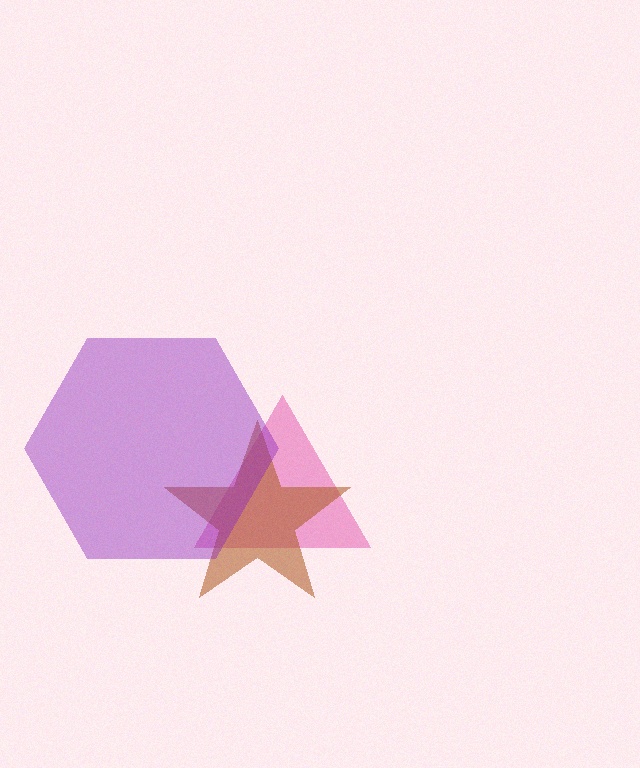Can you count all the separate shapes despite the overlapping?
Yes, there are 3 separate shapes.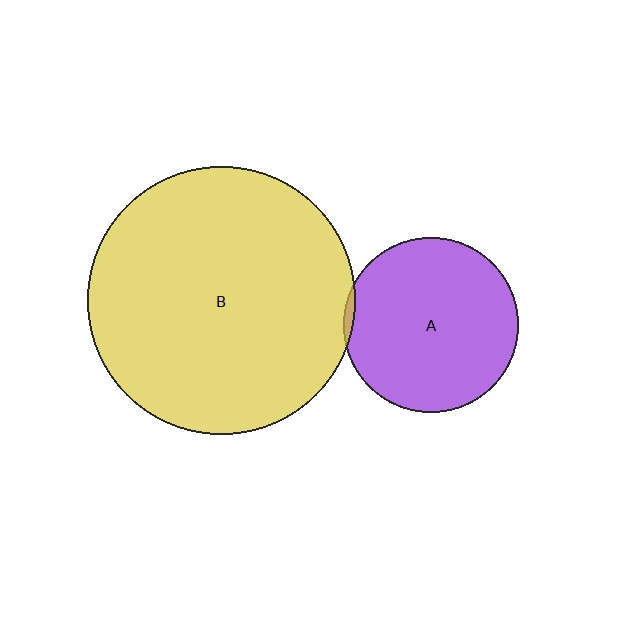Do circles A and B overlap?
Yes.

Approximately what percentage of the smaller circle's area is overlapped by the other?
Approximately 5%.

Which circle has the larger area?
Circle B (yellow).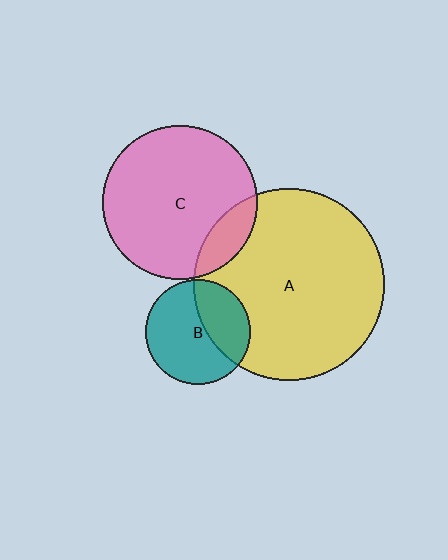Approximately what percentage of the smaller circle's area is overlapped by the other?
Approximately 15%.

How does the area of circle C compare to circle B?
Approximately 2.2 times.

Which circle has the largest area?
Circle A (yellow).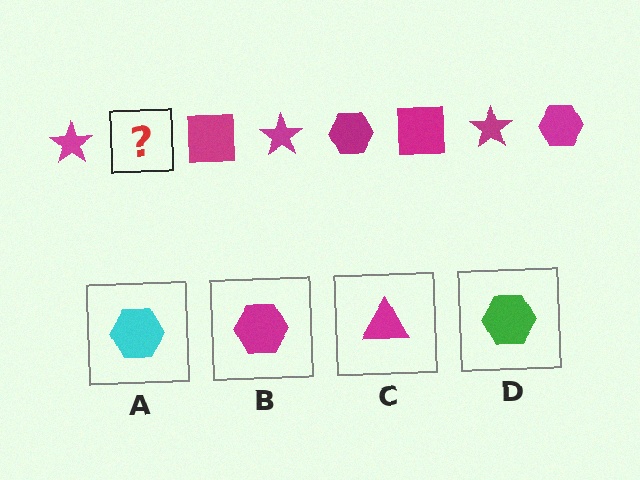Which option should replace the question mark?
Option B.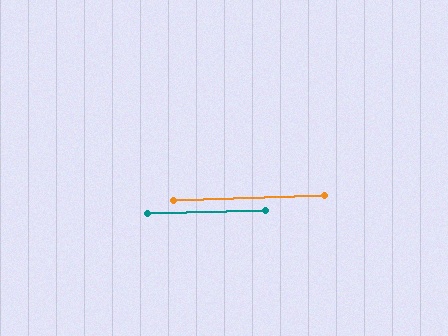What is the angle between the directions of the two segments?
Approximately 0 degrees.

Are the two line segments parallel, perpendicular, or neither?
Parallel — their directions differ by only 0.0°.